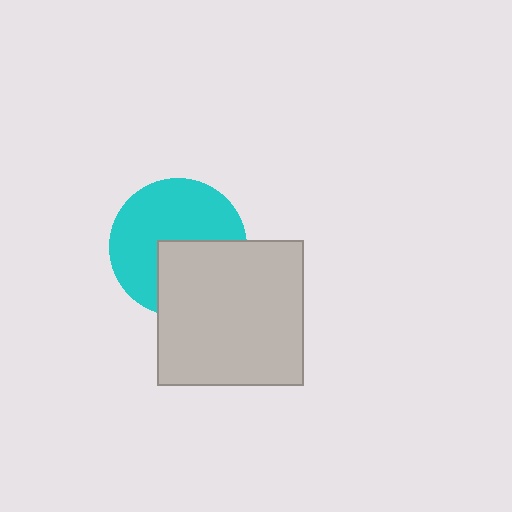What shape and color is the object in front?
The object in front is a light gray square.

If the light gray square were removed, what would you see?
You would see the complete cyan circle.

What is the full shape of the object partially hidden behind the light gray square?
The partially hidden object is a cyan circle.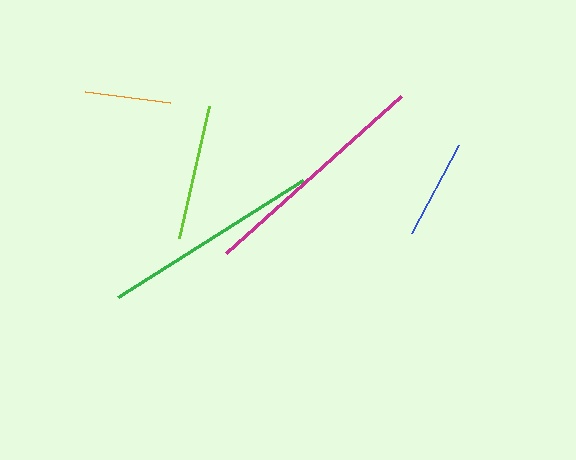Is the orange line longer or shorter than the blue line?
The blue line is longer than the orange line.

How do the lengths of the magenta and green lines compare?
The magenta and green lines are approximately the same length.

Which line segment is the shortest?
The orange line is the shortest at approximately 86 pixels.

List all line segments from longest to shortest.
From longest to shortest: magenta, green, lime, blue, orange.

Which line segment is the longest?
The magenta line is the longest at approximately 236 pixels.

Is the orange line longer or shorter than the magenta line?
The magenta line is longer than the orange line.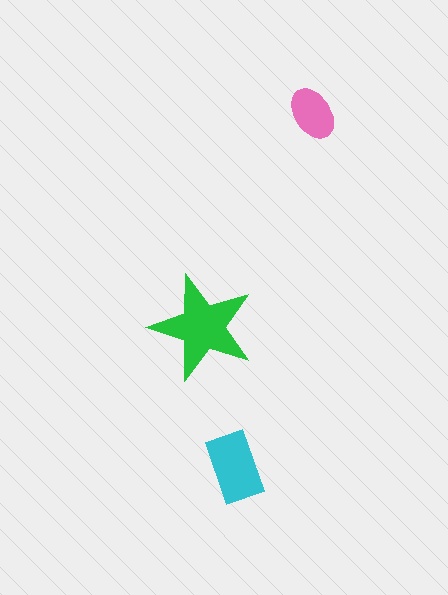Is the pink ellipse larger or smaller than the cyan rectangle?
Smaller.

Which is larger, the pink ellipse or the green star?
The green star.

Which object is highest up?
The pink ellipse is topmost.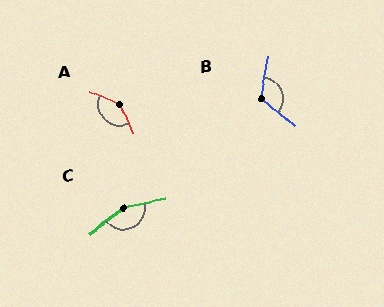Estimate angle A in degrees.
Approximately 136 degrees.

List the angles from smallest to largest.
B (120°), A (136°), C (154°).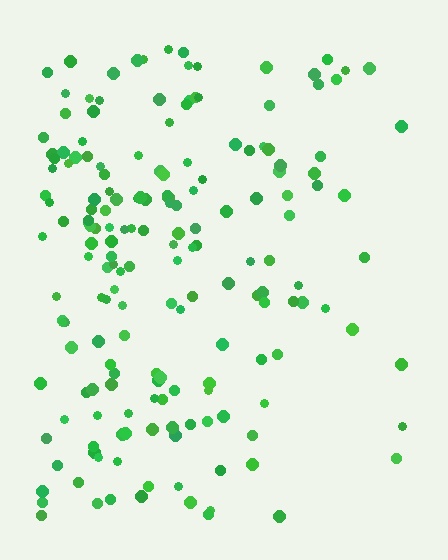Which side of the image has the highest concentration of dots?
The left.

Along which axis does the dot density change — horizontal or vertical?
Horizontal.